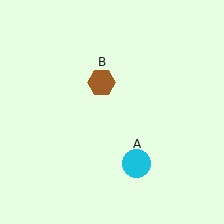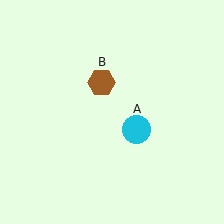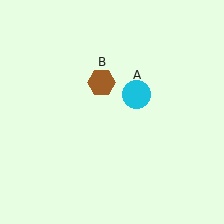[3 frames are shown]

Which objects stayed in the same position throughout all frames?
Brown hexagon (object B) remained stationary.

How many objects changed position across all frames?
1 object changed position: cyan circle (object A).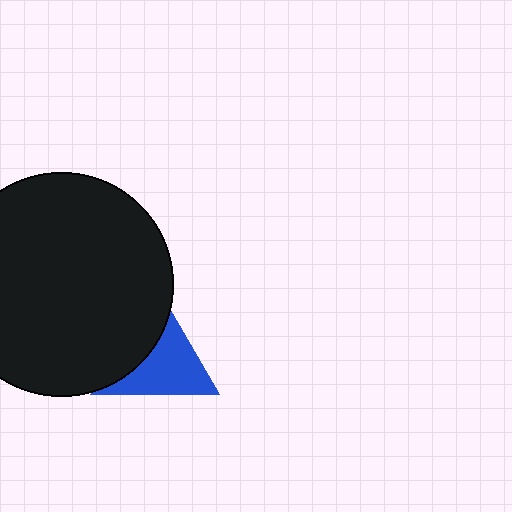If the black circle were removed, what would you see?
You would see the complete blue triangle.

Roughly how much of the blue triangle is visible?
About half of it is visible (roughly 59%).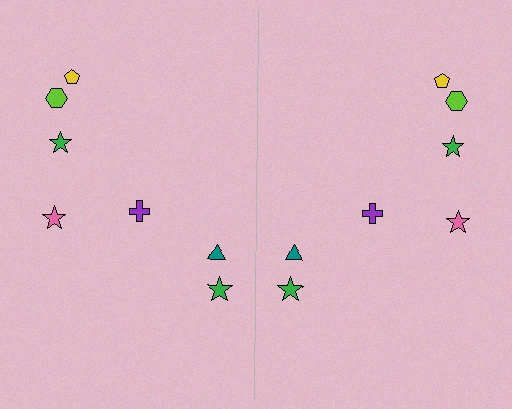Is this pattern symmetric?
Yes, this pattern has bilateral (reflection) symmetry.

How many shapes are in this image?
There are 14 shapes in this image.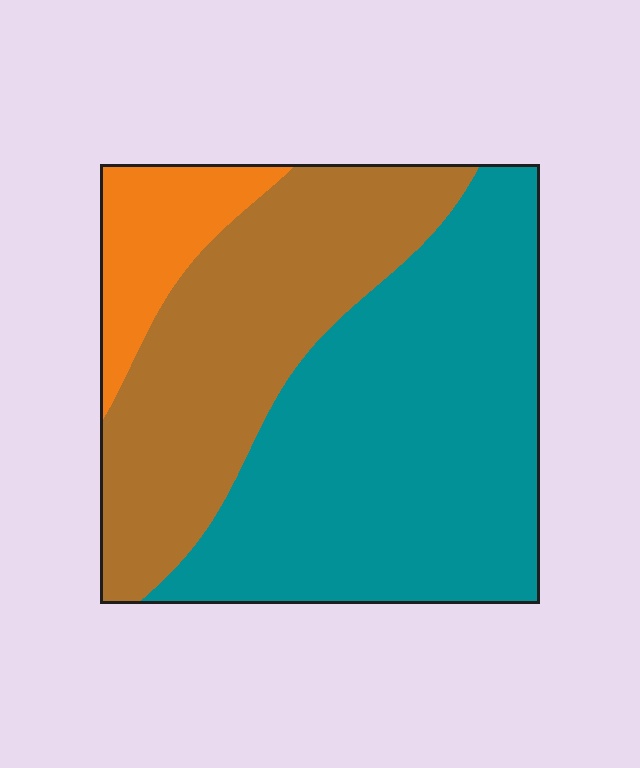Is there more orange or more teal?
Teal.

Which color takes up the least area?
Orange, at roughly 10%.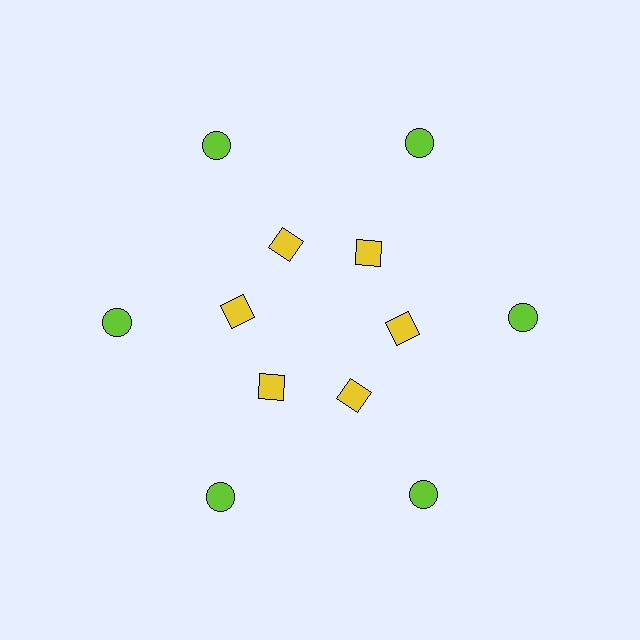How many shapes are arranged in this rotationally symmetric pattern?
There are 12 shapes, arranged in 6 groups of 2.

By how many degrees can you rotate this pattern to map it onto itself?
The pattern maps onto itself every 60 degrees of rotation.